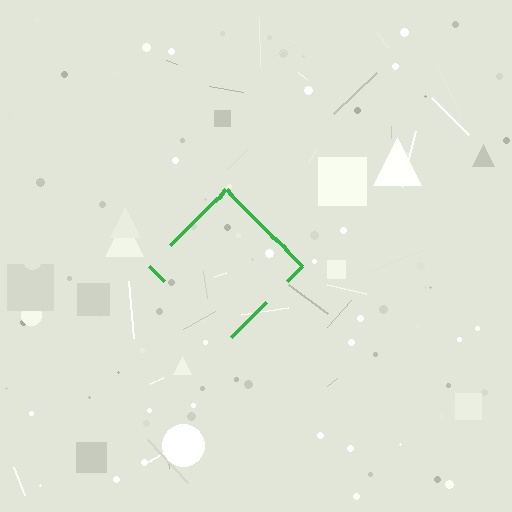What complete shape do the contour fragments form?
The contour fragments form a diamond.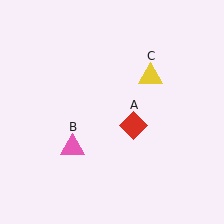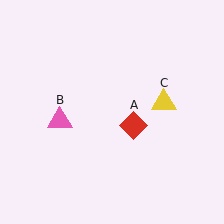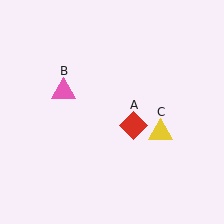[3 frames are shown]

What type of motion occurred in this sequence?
The pink triangle (object B), yellow triangle (object C) rotated clockwise around the center of the scene.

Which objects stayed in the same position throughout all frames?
Red diamond (object A) remained stationary.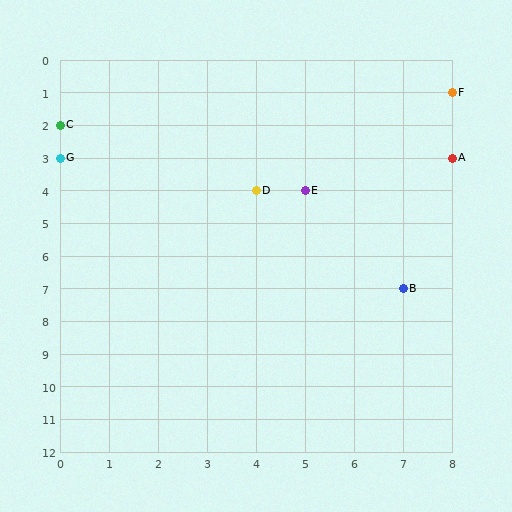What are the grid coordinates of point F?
Point F is at grid coordinates (8, 1).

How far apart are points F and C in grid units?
Points F and C are 8 columns and 1 row apart (about 8.1 grid units diagonally).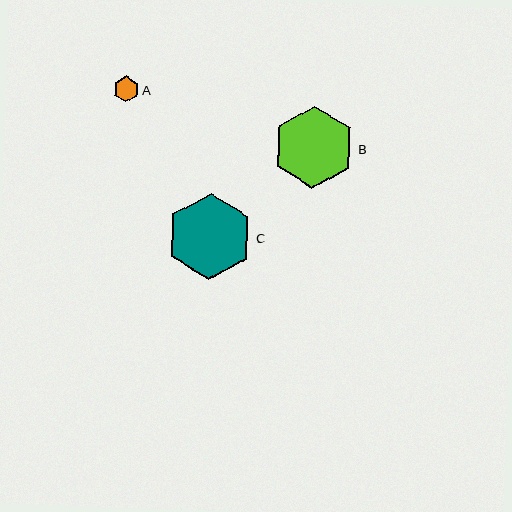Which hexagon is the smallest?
Hexagon A is the smallest with a size of approximately 25 pixels.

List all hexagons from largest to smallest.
From largest to smallest: C, B, A.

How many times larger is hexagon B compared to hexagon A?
Hexagon B is approximately 3.2 times the size of hexagon A.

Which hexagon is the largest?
Hexagon C is the largest with a size of approximately 86 pixels.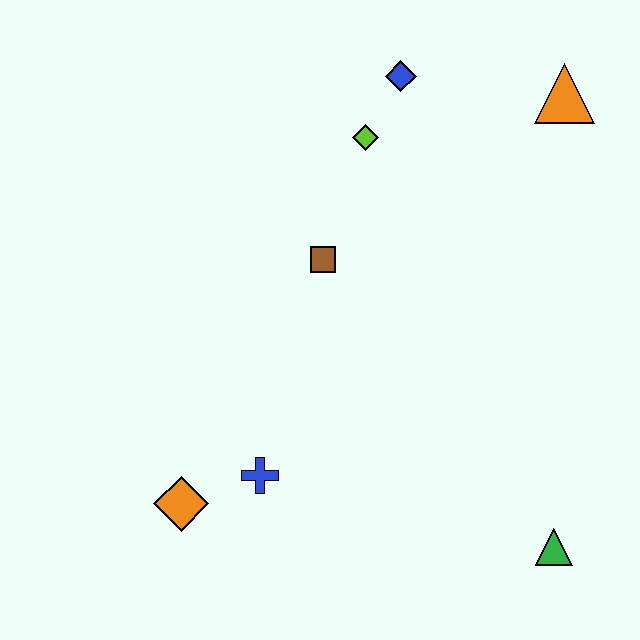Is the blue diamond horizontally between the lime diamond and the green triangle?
Yes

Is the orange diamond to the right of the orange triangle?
No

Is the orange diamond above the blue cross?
No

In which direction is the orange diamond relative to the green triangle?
The orange diamond is to the left of the green triangle.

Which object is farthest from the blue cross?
The orange triangle is farthest from the blue cross.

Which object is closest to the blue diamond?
The lime diamond is closest to the blue diamond.